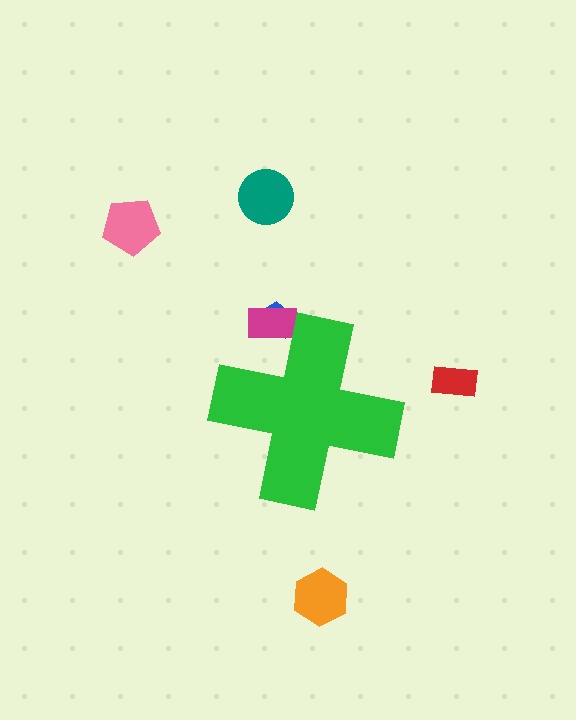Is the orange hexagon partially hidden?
No, the orange hexagon is fully visible.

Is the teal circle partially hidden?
No, the teal circle is fully visible.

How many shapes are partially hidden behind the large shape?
2 shapes are partially hidden.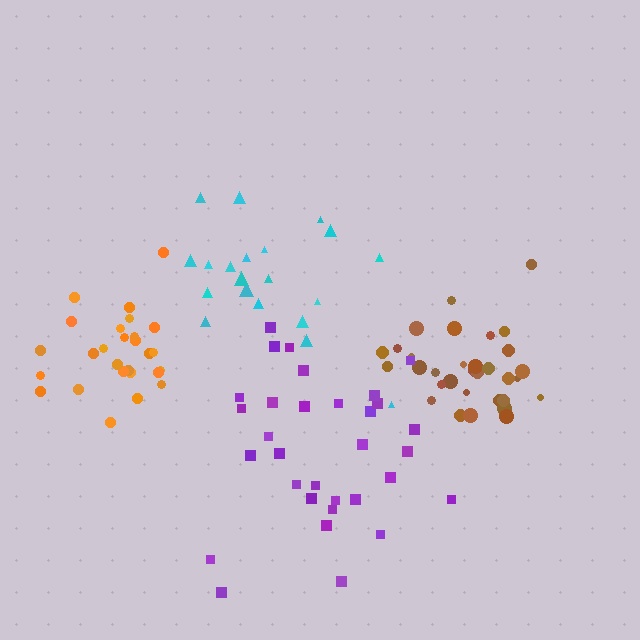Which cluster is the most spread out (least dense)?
Cyan.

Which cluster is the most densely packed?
Brown.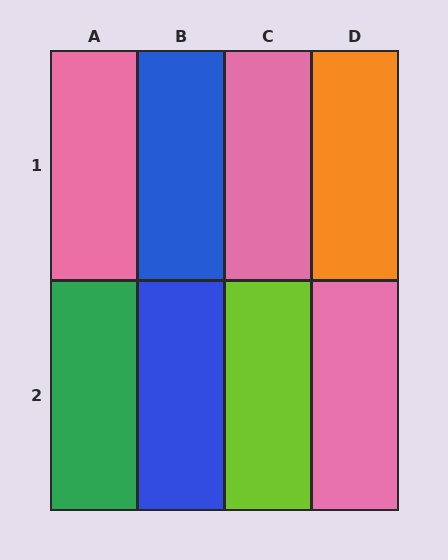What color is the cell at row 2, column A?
Green.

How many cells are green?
1 cell is green.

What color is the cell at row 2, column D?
Pink.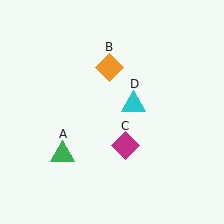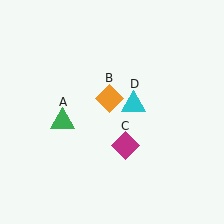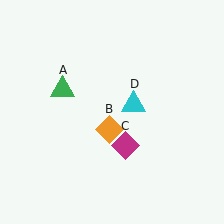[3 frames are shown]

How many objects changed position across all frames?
2 objects changed position: green triangle (object A), orange diamond (object B).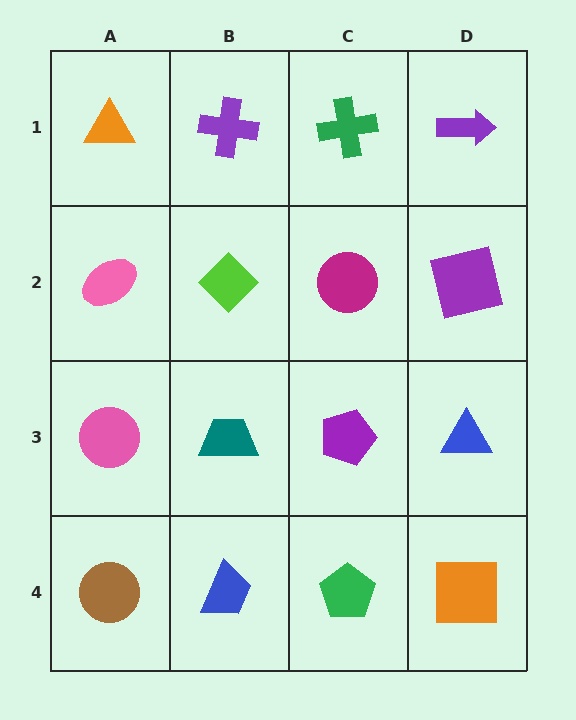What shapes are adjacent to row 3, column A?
A pink ellipse (row 2, column A), a brown circle (row 4, column A), a teal trapezoid (row 3, column B).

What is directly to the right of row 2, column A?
A lime diamond.